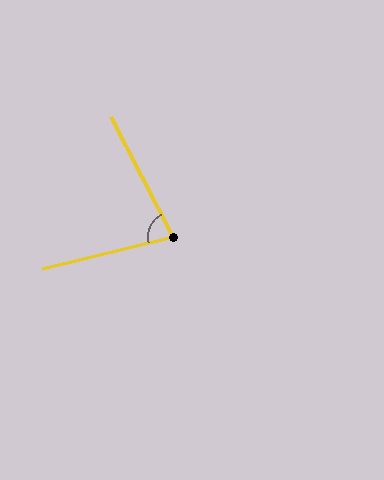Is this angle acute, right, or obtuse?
It is acute.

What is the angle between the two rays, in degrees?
Approximately 77 degrees.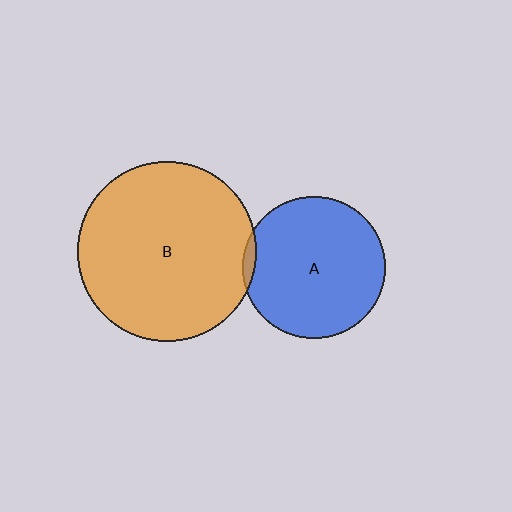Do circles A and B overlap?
Yes.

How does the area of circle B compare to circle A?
Approximately 1.6 times.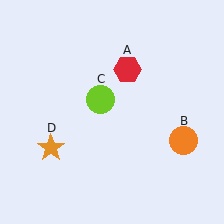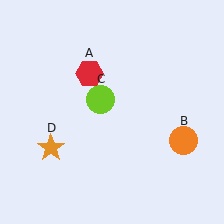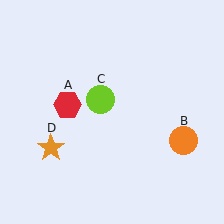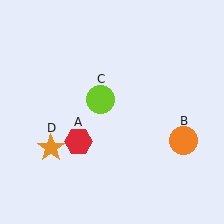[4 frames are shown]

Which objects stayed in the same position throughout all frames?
Orange circle (object B) and lime circle (object C) and orange star (object D) remained stationary.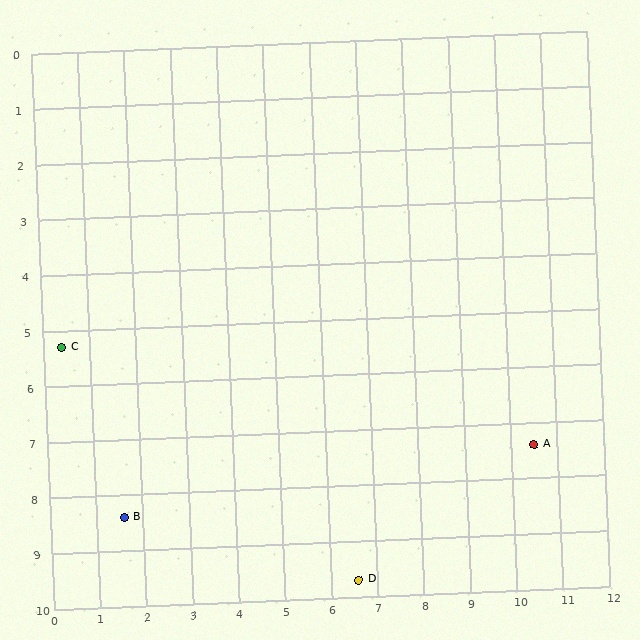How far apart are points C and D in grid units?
Points C and D are about 7.6 grid units apart.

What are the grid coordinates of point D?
Point D is at approximately (6.6, 9.7).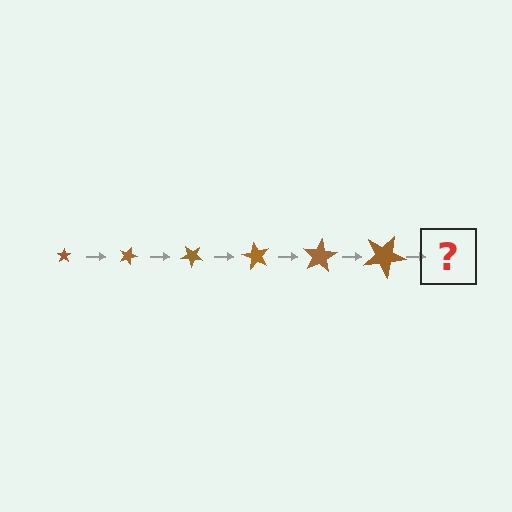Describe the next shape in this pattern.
It should be a star, larger than the previous one and rotated 120 degrees from the start.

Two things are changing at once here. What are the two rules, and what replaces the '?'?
The two rules are that the star grows larger each step and it rotates 20 degrees each step. The '?' should be a star, larger than the previous one and rotated 120 degrees from the start.